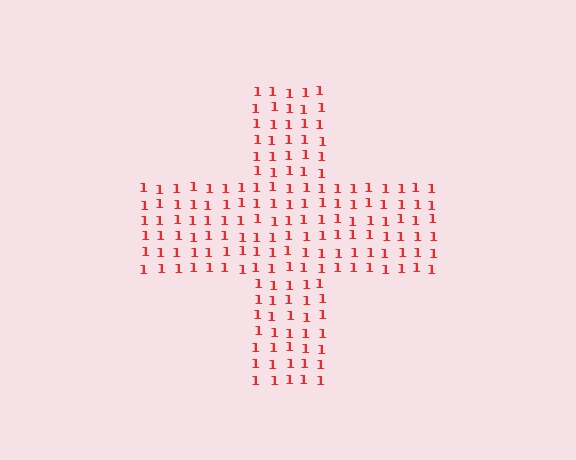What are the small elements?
The small elements are digit 1's.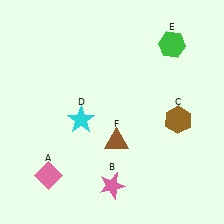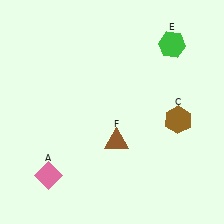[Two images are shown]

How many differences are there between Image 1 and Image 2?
There are 2 differences between the two images.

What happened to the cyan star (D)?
The cyan star (D) was removed in Image 2. It was in the bottom-left area of Image 1.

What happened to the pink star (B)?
The pink star (B) was removed in Image 2. It was in the bottom-left area of Image 1.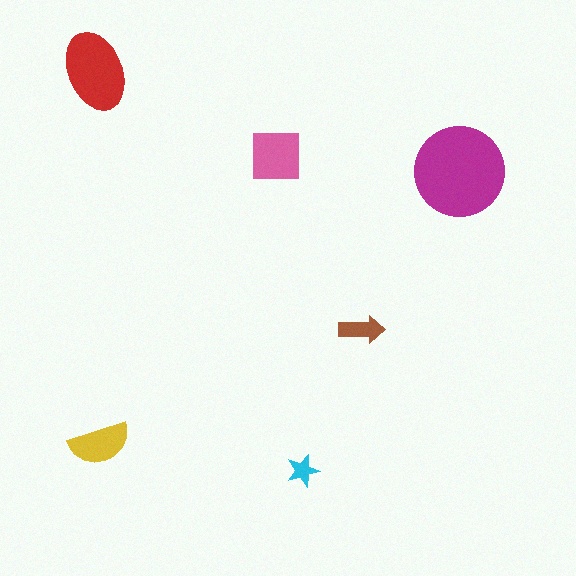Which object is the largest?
The magenta circle.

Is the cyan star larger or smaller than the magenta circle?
Smaller.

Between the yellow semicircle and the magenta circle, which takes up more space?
The magenta circle.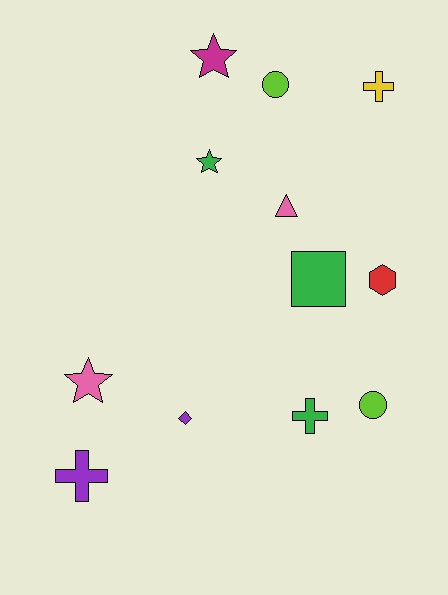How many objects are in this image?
There are 12 objects.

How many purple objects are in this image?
There are 2 purple objects.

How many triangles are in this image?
There is 1 triangle.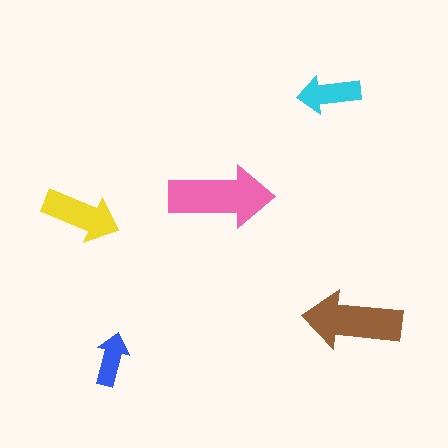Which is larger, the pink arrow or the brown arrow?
The pink one.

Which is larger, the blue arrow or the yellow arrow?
The yellow one.